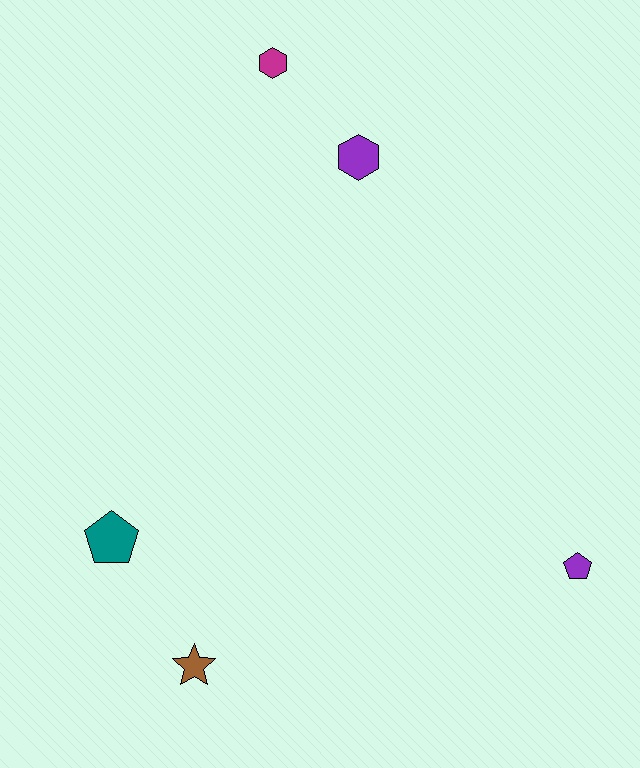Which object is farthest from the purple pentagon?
The magenta hexagon is farthest from the purple pentagon.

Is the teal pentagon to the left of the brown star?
Yes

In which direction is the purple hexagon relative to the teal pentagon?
The purple hexagon is above the teal pentagon.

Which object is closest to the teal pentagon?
The brown star is closest to the teal pentagon.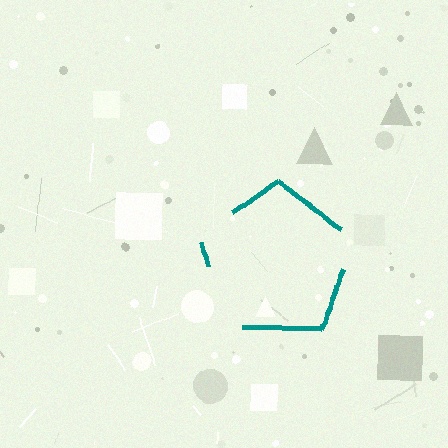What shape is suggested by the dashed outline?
The dashed outline suggests a pentagon.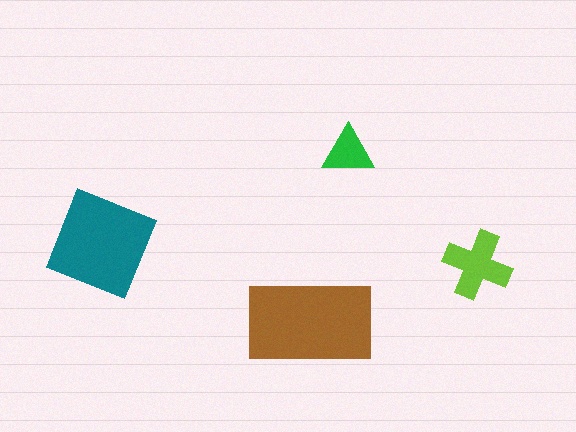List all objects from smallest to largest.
The green triangle, the lime cross, the teal square, the brown rectangle.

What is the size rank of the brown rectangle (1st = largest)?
1st.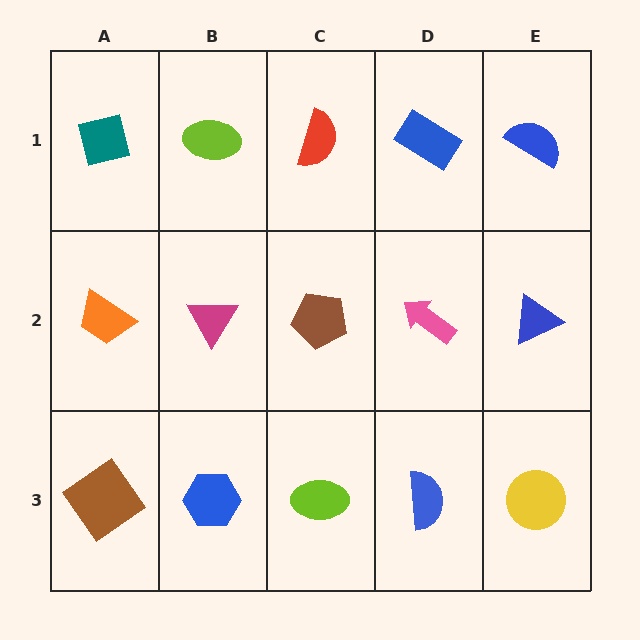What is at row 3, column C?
A lime ellipse.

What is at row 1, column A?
A teal square.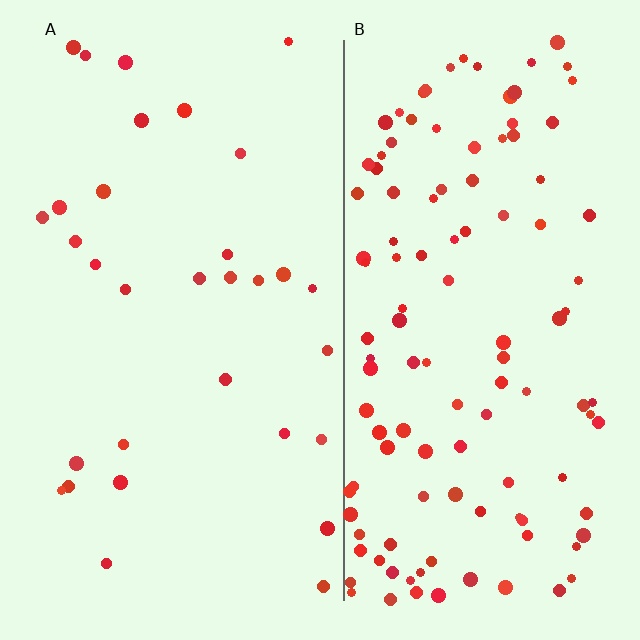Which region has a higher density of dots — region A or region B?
B (the right).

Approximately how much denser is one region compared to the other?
Approximately 3.8× — region B over region A.